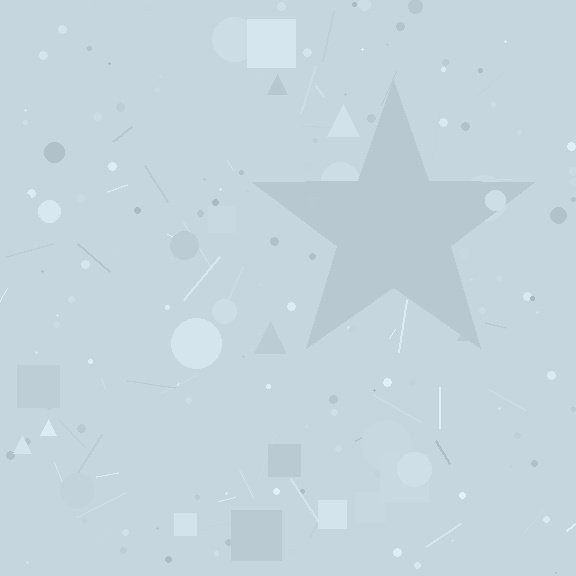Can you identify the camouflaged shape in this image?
The camouflaged shape is a star.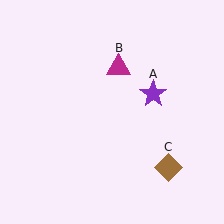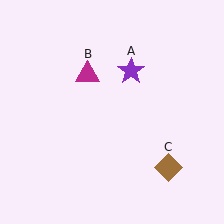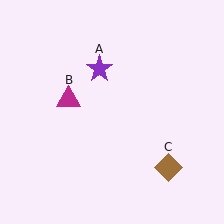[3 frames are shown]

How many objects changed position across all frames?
2 objects changed position: purple star (object A), magenta triangle (object B).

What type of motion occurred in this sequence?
The purple star (object A), magenta triangle (object B) rotated counterclockwise around the center of the scene.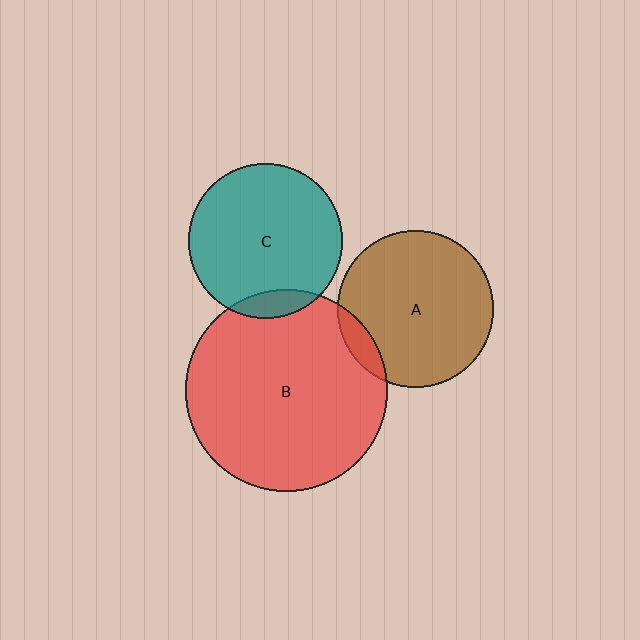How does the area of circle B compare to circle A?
Approximately 1.7 times.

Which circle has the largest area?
Circle B (red).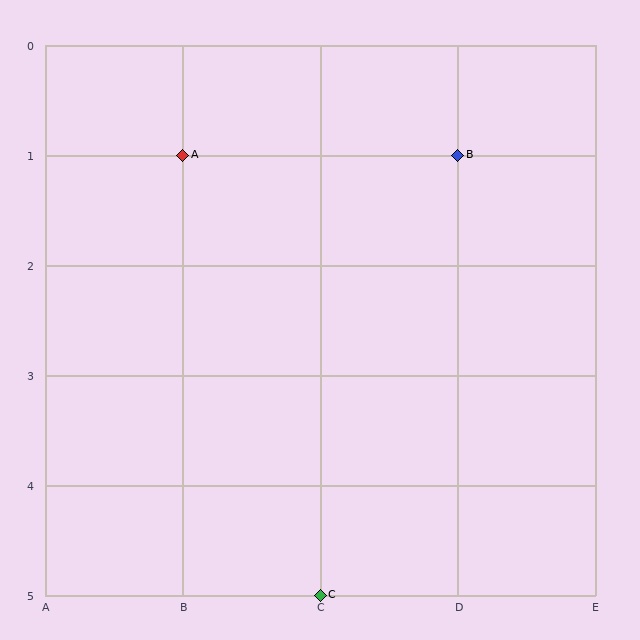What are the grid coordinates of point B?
Point B is at grid coordinates (D, 1).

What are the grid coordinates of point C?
Point C is at grid coordinates (C, 5).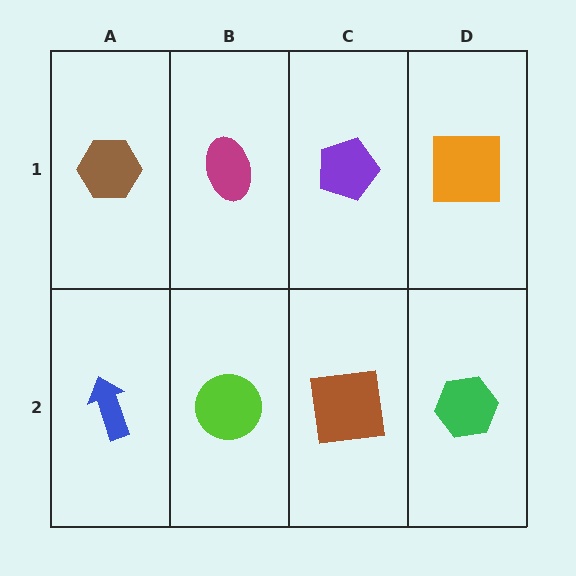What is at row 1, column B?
A magenta ellipse.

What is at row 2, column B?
A lime circle.